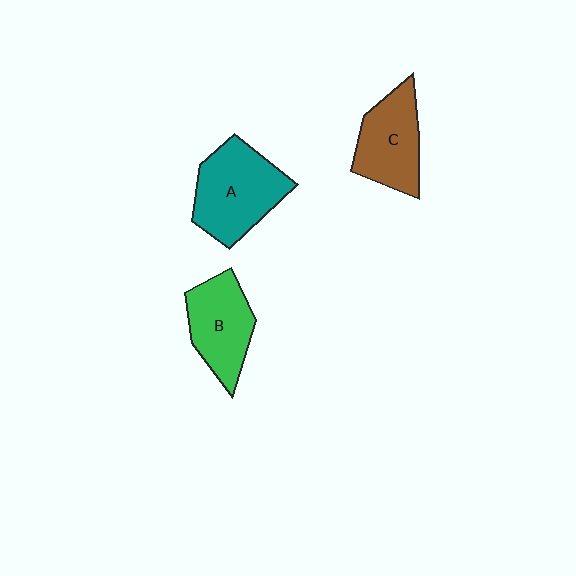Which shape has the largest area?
Shape A (teal).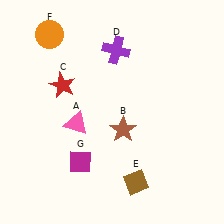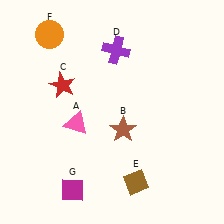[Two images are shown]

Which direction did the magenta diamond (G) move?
The magenta diamond (G) moved down.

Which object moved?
The magenta diamond (G) moved down.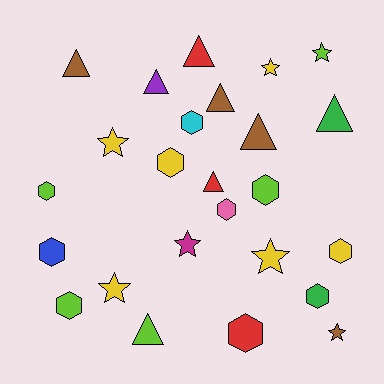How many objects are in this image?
There are 25 objects.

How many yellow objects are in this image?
There are 6 yellow objects.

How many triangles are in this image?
There are 8 triangles.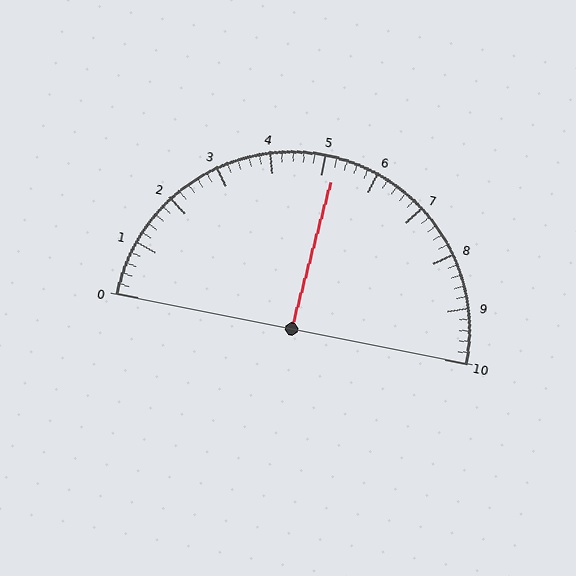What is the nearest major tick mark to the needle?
The nearest major tick mark is 5.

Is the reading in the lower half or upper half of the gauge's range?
The reading is in the upper half of the range (0 to 10).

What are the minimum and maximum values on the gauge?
The gauge ranges from 0 to 10.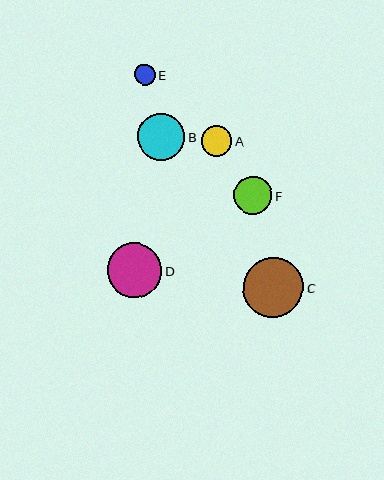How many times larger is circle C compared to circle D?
Circle C is approximately 1.1 times the size of circle D.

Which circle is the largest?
Circle C is the largest with a size of approximately 60 pixels.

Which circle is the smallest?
Circle E is the smallest with a size of approximately 21 pixels.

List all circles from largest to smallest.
From largest to smallest: C, D, B, F, A, E.